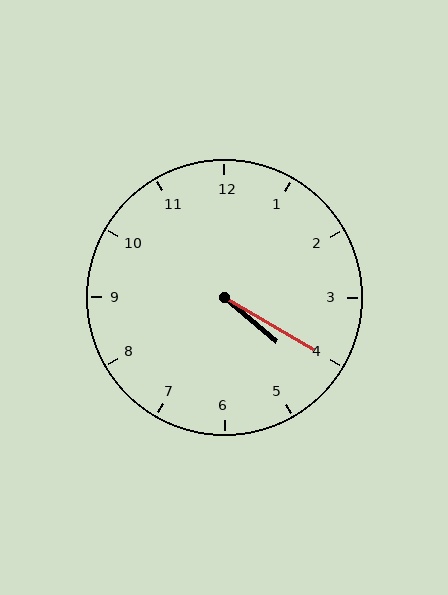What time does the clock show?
4:20.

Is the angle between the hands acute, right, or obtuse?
It is acute.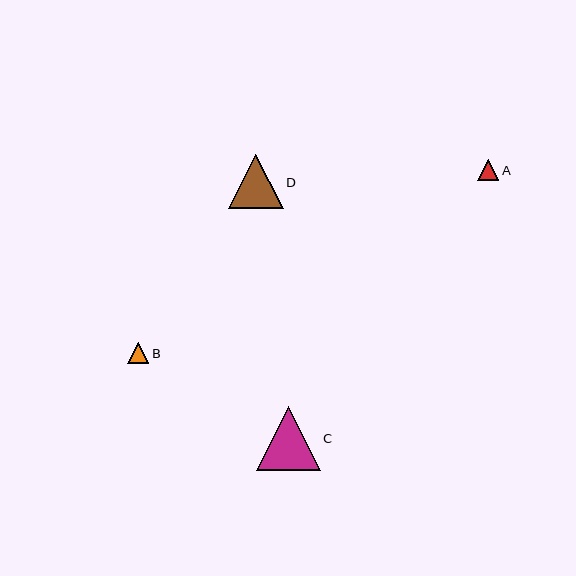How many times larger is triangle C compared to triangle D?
Triangle C is approximately 1.2 times the size of triangle D.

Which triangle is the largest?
Triangle C is the largest with a size of approximately 64 pixels.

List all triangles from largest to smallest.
From largest to smallest: C, D, B, A.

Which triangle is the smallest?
Triangle A is the smallest with a size of approximately 21 pixels.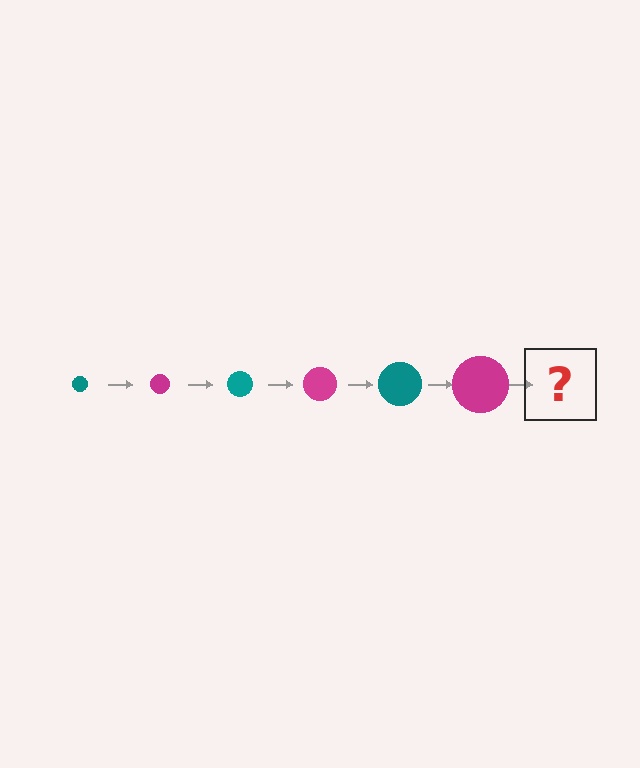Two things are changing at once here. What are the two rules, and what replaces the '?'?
The two rules are that the circle grows larger each step and the color cycles through teal and magenta. The '?' should be a teal circle, larger than the previous one.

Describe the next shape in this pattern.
It should be a teal circle, larger than the previous one.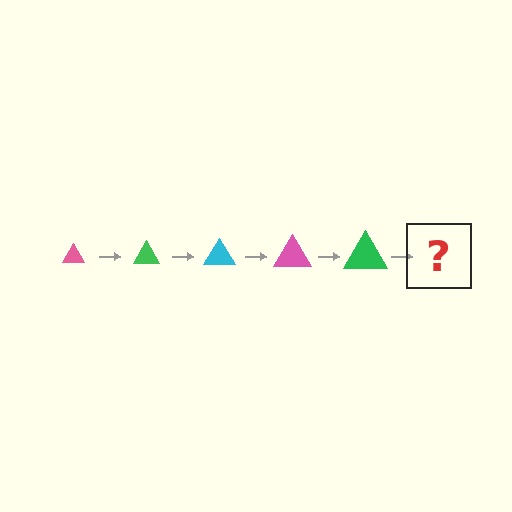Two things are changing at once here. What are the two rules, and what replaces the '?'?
The two rules are that the triangle grows larger each step and the color cycles through pink, green, and cyan. The '?' should be a cyan triangle, larger than the previous one.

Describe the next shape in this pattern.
It should be a cyan triangle, larger than the previous one.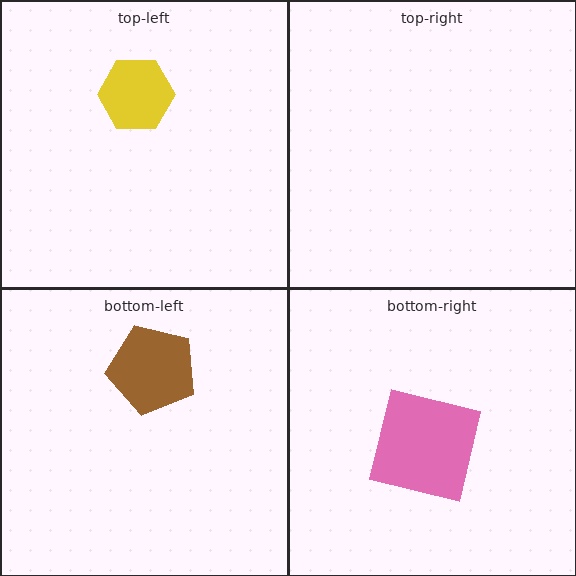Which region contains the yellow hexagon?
The top-left region.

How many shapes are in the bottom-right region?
1.